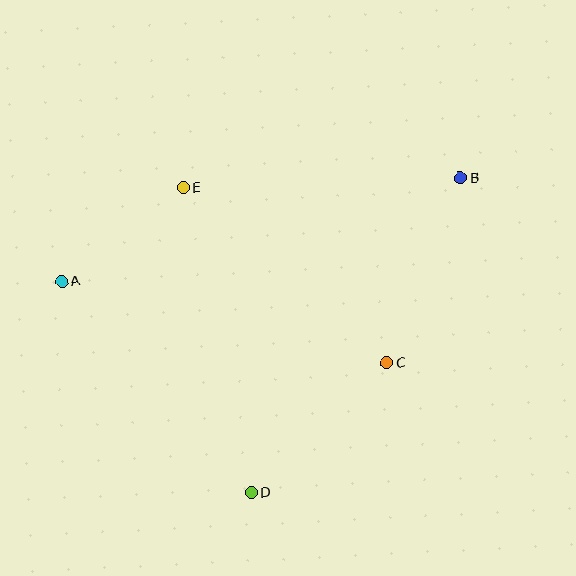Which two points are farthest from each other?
Points A and B are farthest from each other.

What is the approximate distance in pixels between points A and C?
The distance between A and C is approximately 335 pixels.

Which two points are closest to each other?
Points A and E are closest to each other.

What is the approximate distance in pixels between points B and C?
The distance between B and C is approximately 199 pixels.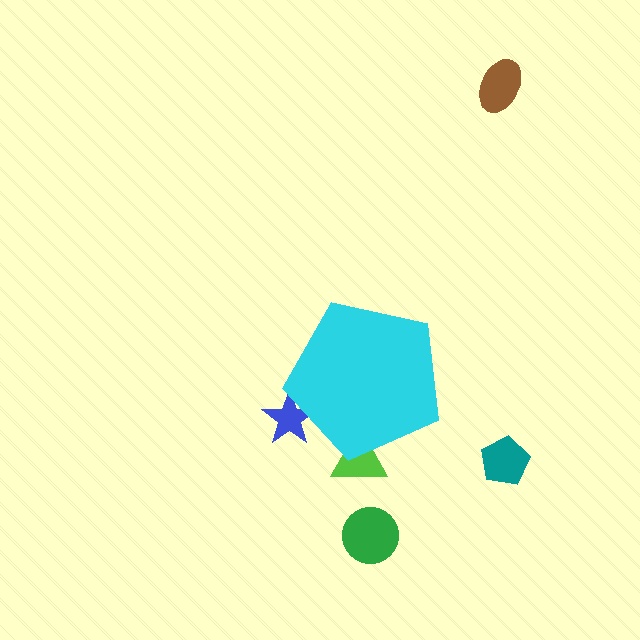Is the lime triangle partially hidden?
Yes, the lime triangle is partially hidden behind the cyan pentagon.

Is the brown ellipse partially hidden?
No, the brown ellipse is fully visible.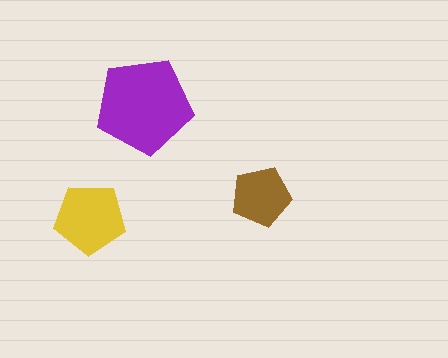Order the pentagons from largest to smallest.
the purple one, the yellow one, the brown one.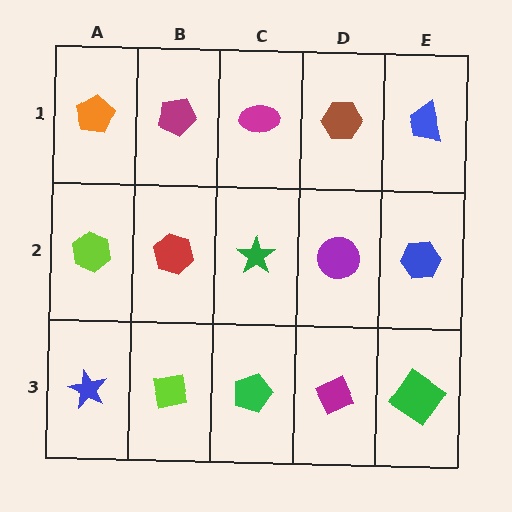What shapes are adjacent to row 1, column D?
A purple circle (row 2, column D), a magenta ellipse (row 1, column C), a blue trapezoid (row 1, column E).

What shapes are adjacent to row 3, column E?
A blue hexagon (row 2, column E), a magenta diamond (row 3, column D).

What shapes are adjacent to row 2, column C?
A magenta ellipse (row 1, column C), a green pentagon (row 3, column C), a red hexagon (row 2, column B), a purple circle (row 2, column D).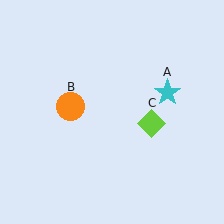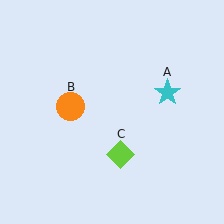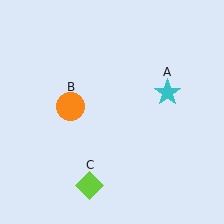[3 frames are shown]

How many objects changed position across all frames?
1 object changed position: lime diamond (object C).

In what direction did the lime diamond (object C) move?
The lime diamond (object C) moved down and to the left.